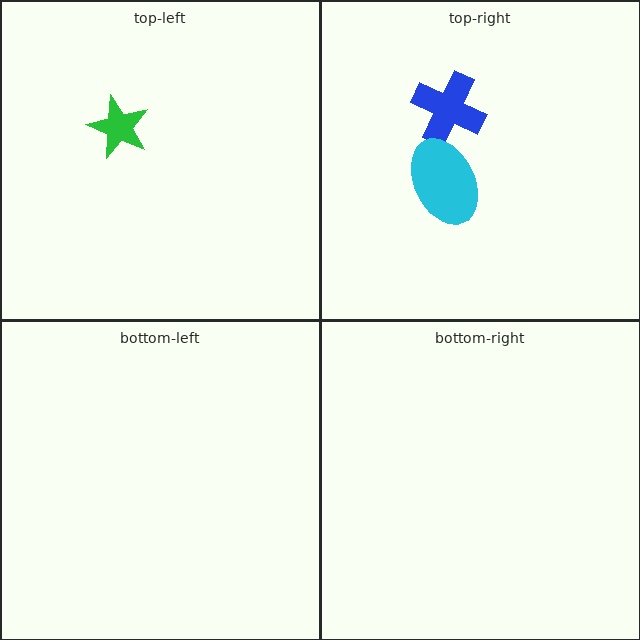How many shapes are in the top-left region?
1.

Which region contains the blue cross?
The top-right region.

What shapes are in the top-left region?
The green star.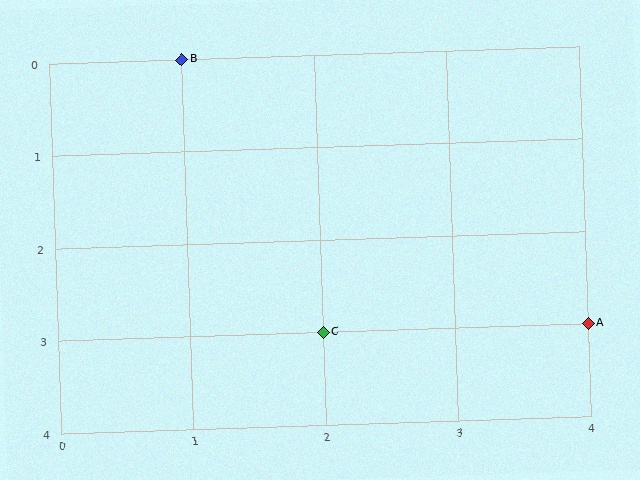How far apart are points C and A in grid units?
Points C and A are 2 columns apart.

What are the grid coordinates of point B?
Point B is at grid coordinates (1, 0).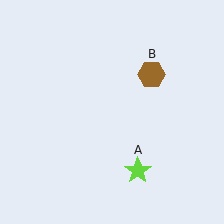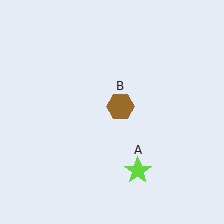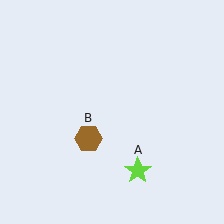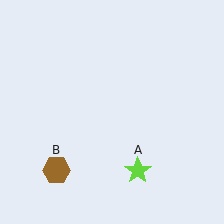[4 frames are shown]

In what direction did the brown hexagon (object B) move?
The brown hexagon (object B) moved down and to the left.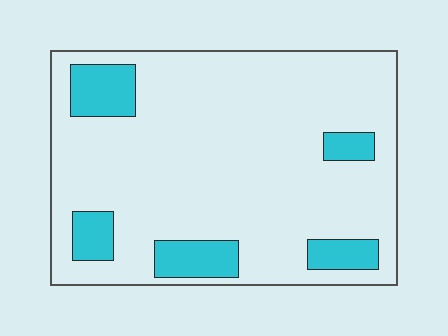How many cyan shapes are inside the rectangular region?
5.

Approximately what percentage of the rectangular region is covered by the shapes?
Approximately 15%.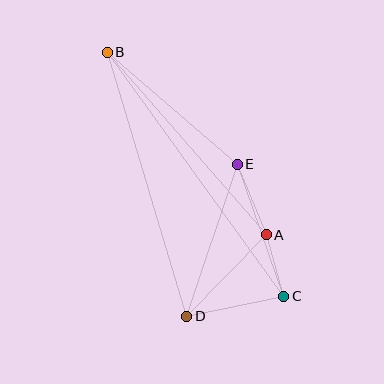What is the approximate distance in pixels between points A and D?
The distance between A and D is approximately 114 pixels.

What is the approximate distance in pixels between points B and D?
The distance between B and D is approximately 275 pixels.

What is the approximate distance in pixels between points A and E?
The distance between A and E is approximately 76 pixels.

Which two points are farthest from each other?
Points B and C are farthest from each other.